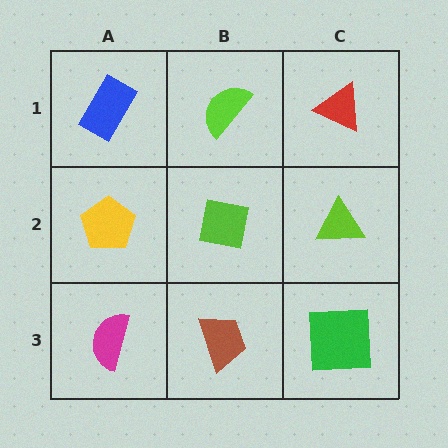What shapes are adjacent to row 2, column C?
A red triangle (row 1, column C), a green square (row 3, column C), a lime square (row 2, column B).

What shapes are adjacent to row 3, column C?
A lime triangle (row 2, column C), a brown trapezoid (row 3, column B).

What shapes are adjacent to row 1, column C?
A lime triangle (row 2, column C), a lime semicircle (row 1, column B).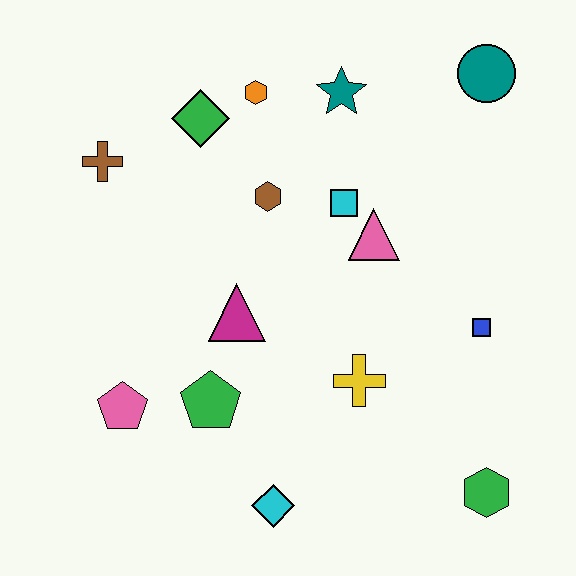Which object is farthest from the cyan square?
The green hexagon is farthest from the cyan square.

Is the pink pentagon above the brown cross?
No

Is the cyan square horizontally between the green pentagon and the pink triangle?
Yes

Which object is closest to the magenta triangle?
The green pentagon is closest to the magenta triangle.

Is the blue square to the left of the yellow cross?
No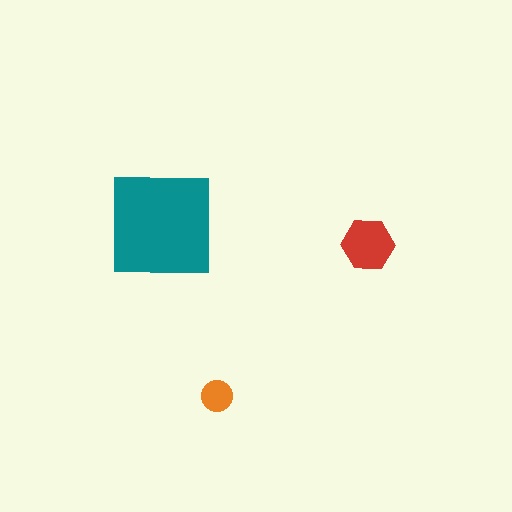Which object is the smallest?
The orange circle.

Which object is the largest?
The teal square.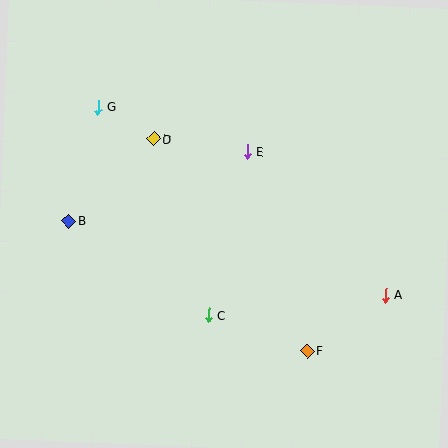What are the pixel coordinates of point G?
Point G is at (98, 107).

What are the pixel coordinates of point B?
Point B is at (69, 221).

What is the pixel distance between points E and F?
The distance between E and F is 208 pixels.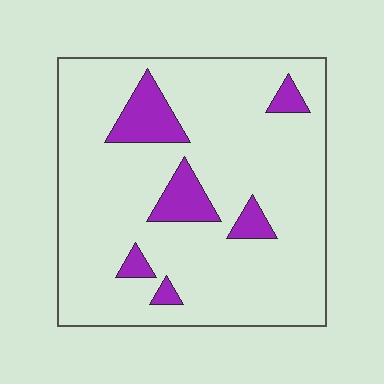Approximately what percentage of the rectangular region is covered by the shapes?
Approximately 15%.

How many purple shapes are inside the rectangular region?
6.